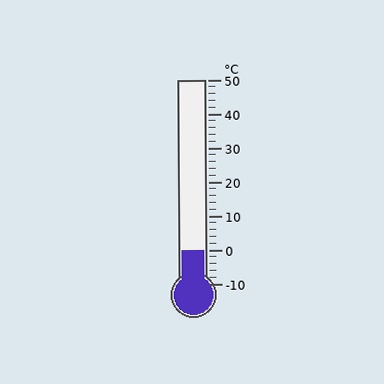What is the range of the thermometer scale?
The thermometer scale ranges from -10°C to 50°C.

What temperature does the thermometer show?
The thermometer shows approximately 0°C.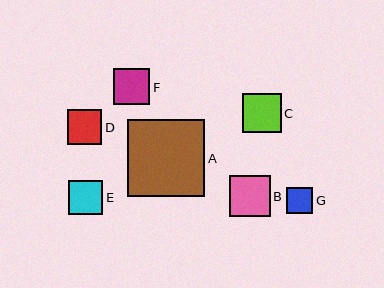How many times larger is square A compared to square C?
Square A is approximately 1.9 times the size of square C.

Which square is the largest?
Square A is the largest with a size of approximately 77 pixels.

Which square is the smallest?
Square G is the smallest with a size of approximately 26 pixels.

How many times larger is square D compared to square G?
Square D is approximately 1.3 times the size of square G.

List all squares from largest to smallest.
From largest to smallest: A, B, C, F, E, D, G.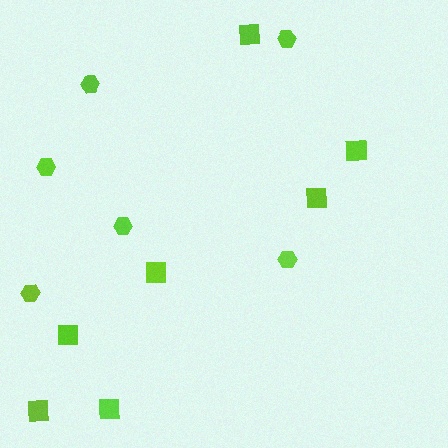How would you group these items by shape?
There are 2 groups: one group of squares (7) and one group of hexagons (6).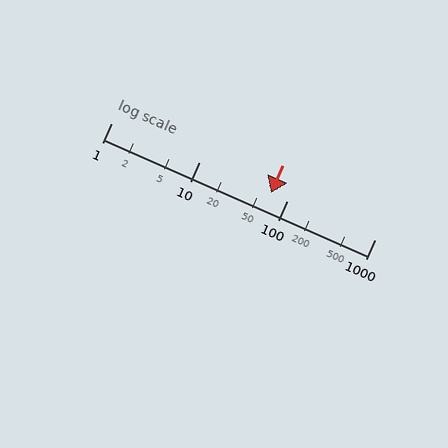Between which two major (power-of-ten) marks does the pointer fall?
The pointer is between 10 and 100.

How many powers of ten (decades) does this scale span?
The scale spans 3 decades, from 1 to 1000.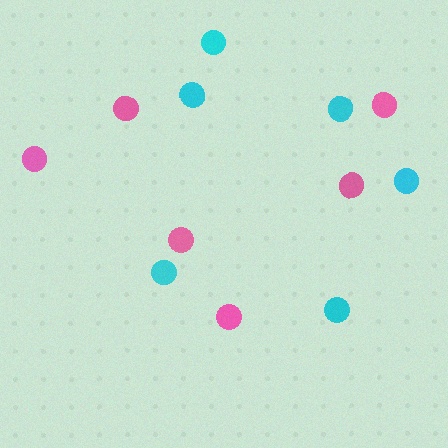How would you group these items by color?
There are 2 groups: one group of pink circles (6) and one group of cyan circles (6).